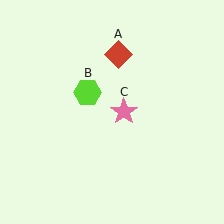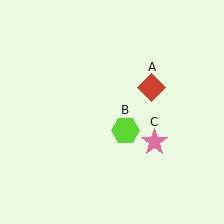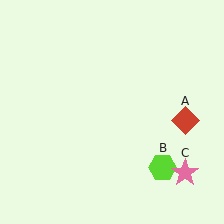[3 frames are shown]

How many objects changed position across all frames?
3 objects changed position: red diamond (object A), lime hexagon (object B), pink star (object C).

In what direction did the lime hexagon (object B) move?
The lime hexagon (object B) moved down and to the right.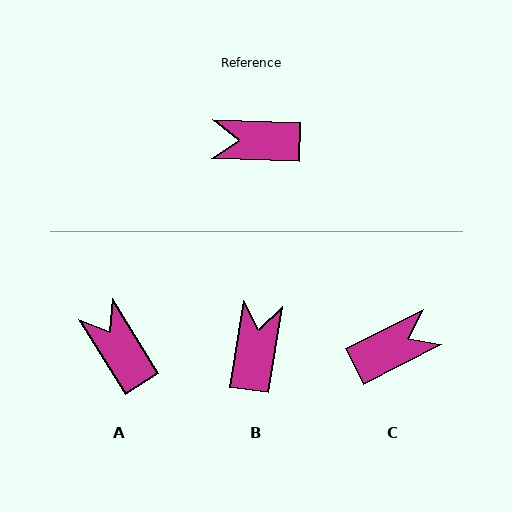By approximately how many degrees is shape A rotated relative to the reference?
Approximately 56 degrees clockwise.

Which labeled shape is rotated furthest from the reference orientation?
C, about 151 degrees away.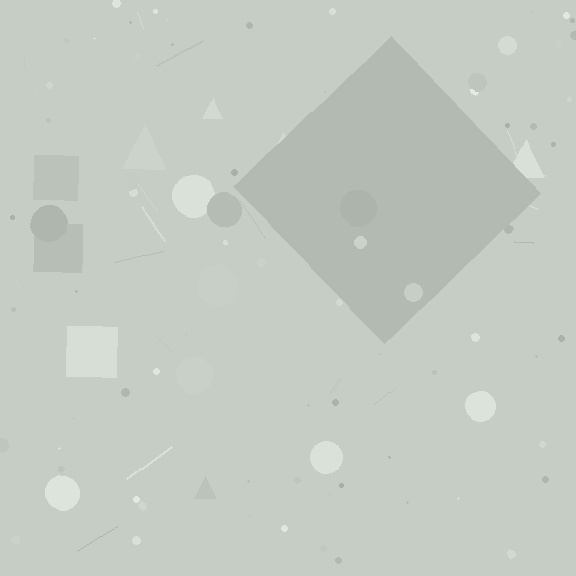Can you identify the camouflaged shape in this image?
The camouflaged shape is a diamond.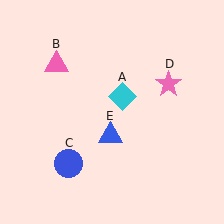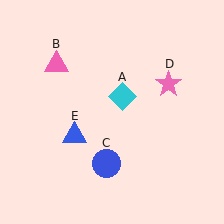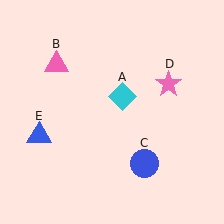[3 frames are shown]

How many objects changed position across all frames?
2 objects changed position: blue circle (object C), blue triangle (object E).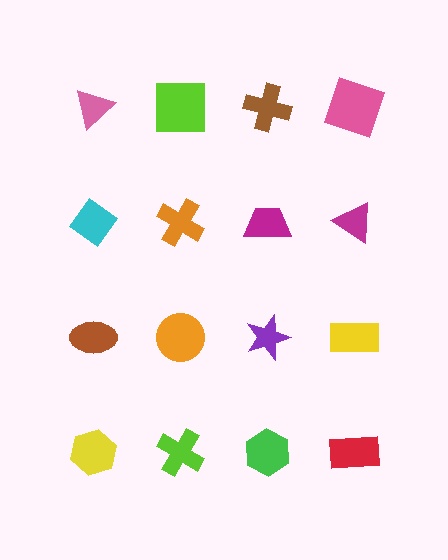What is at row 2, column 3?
A magenta trapezoid.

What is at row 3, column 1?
A brown ellipse.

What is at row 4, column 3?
A green hexagon.